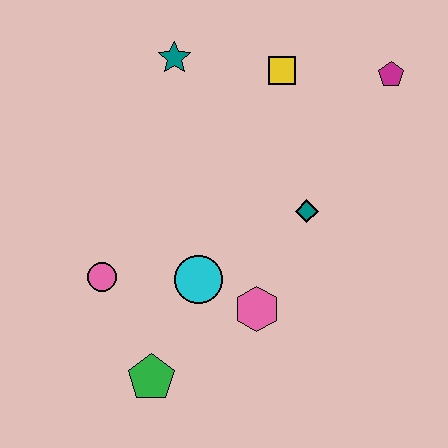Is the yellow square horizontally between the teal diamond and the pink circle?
Yes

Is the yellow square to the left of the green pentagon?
No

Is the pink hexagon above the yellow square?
No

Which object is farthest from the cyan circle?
The magenta pentagon is farthest from the cyan circle.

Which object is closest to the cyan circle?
The pink hexagon is closest to the cyan circle.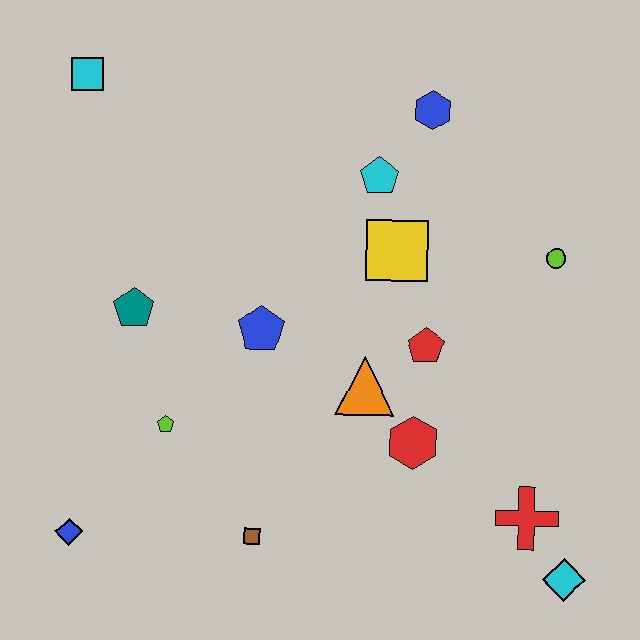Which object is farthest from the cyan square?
The cyan diamond is farthest from the cyan square.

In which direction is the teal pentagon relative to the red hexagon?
The teal pentagon is to the left of the red hexagon.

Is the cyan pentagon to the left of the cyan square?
No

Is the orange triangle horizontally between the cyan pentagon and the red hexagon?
No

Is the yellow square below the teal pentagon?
No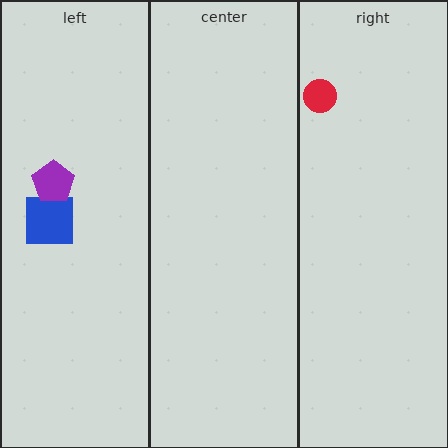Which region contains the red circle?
The right region.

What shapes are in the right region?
The red circle.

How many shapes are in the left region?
2.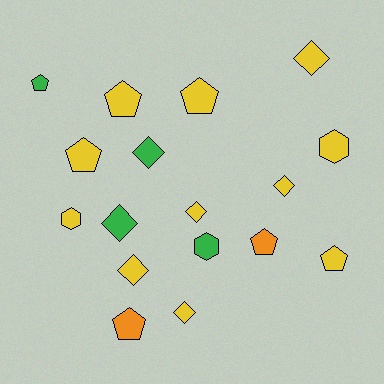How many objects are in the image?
There are 17 objects.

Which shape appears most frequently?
Pentagon, with 7 objects.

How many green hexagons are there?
There is 1 green hexagon.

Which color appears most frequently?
Yellow, with 11 objects.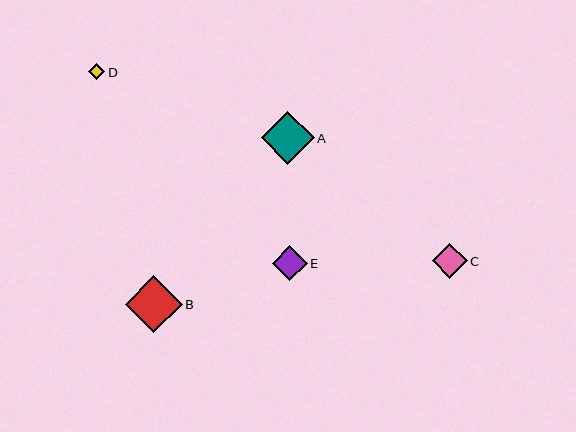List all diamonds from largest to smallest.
From largest to smallest: B, A, E, C, D.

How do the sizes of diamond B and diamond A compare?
Diamond B and diamond A are approximately the same size.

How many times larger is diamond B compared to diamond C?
Diamond B is approximately 1.6 times the size of diamond C.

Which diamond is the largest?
Diamond B is the largest with a size of approximately 57 pixels.